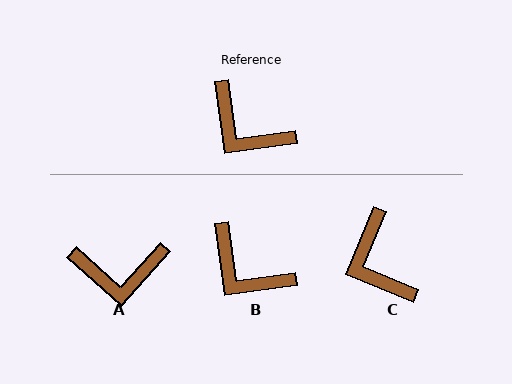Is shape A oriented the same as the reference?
No, it is off by about 40 degrees.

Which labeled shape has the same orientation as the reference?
B.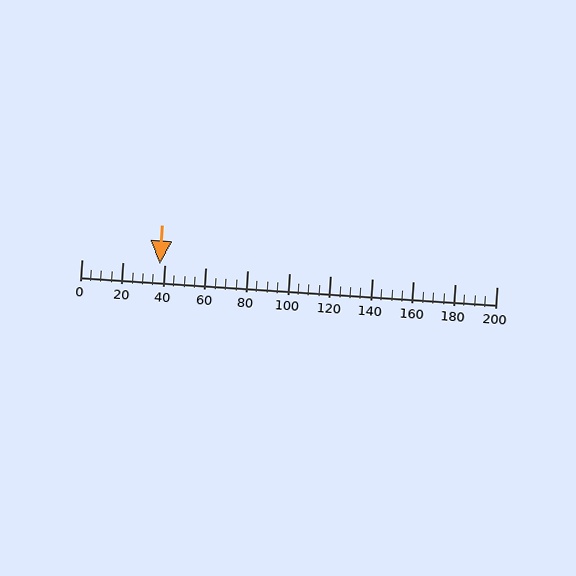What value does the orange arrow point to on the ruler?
The orange arrow points to approximately 38.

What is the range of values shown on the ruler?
The ruler shows values from 0 to 200.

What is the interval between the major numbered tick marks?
The major tick marks are spaced 20 units apart.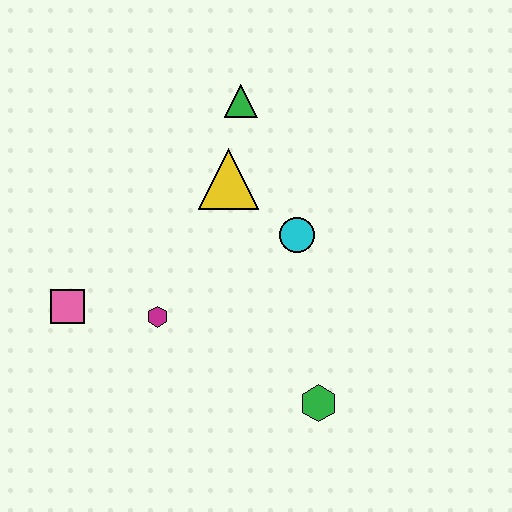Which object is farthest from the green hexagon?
The green triangle is farthest from the green hexagon.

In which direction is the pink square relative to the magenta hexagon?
The pink square is to the left of the magenta hexagon.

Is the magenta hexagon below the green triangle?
Yes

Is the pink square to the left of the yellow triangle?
Yes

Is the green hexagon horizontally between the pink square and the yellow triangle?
No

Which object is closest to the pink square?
The magenta hexagon is closest to the pink square.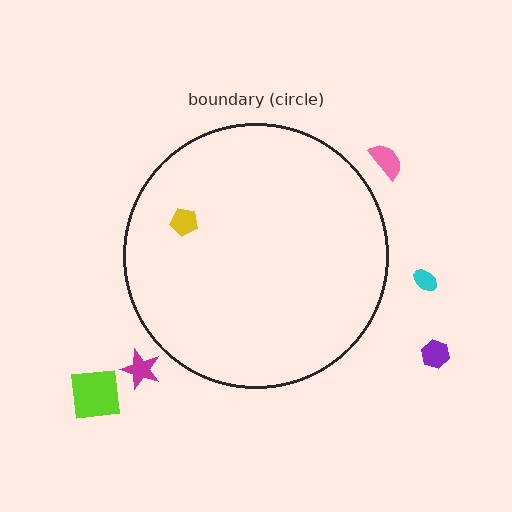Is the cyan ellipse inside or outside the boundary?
Outside.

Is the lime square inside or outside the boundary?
Outside.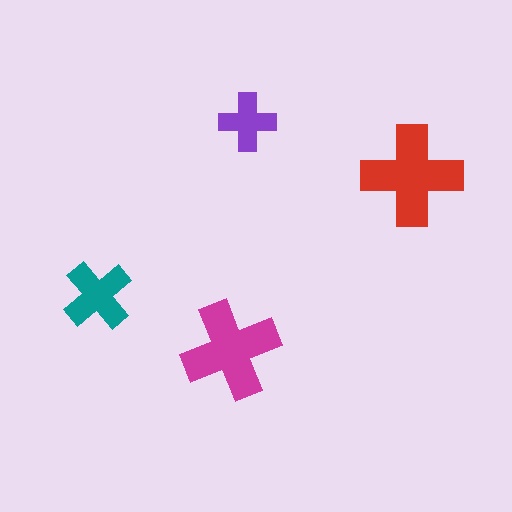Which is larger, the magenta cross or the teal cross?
The magenta one.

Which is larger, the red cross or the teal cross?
The red one.